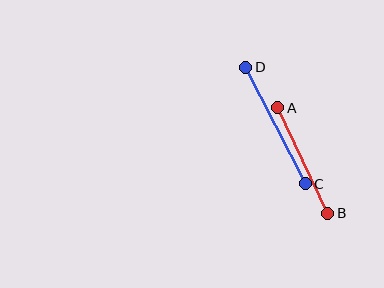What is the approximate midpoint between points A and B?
The midpoint is at approximately (303, 160) pixels.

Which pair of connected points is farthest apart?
Points C and D are farthest apart.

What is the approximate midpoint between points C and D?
The midpoint is at approximately (276, 126) pixels.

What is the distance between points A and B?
The distance is approximately 117 pixels.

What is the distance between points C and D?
The distance is approximately 131 pixels.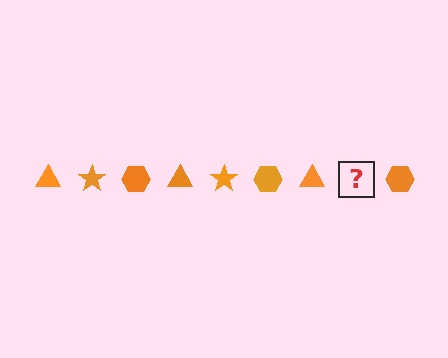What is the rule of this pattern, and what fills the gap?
The rule is that the pattern cycles through triangle, star, hexagon shapes in orange. The gap should be filled with an orange star.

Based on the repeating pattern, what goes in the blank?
The blank should be an orange star.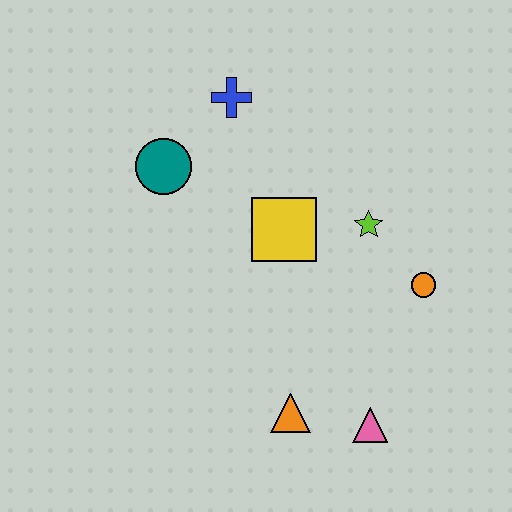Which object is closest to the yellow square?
The lime star is closest to the yellow square.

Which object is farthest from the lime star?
The teal circle is farthest from the lime star.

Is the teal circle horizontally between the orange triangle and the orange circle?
No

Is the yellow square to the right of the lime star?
No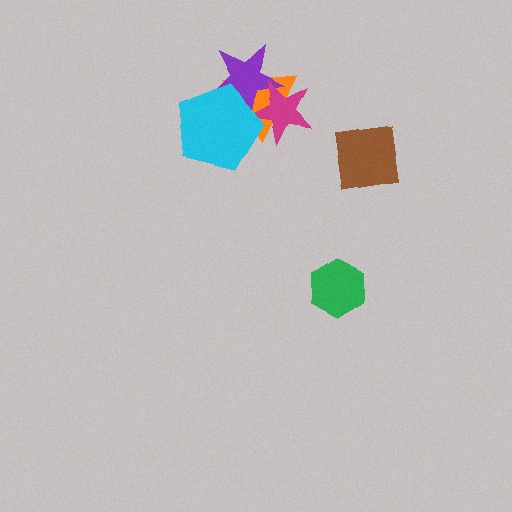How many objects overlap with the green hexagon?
0 objects overlap with the green hexagon.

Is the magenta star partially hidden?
Yes, it is partially covered by another shape.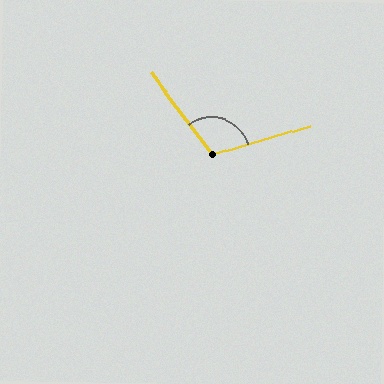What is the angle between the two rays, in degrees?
Approximately 110 degrees.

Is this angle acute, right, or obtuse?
It is obtuse.